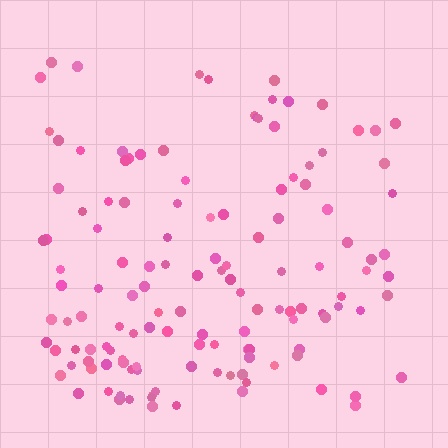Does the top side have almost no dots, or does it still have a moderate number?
Still a moderate number, just noticeably fewer than the bottom.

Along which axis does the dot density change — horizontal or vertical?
Vertical.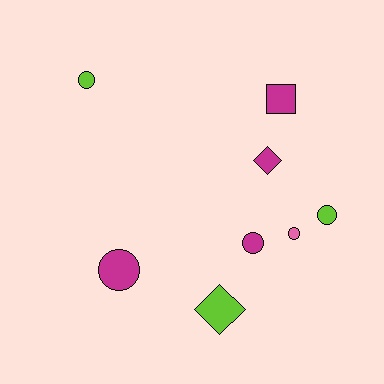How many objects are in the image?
There are 8 objects.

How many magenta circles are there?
There are 2 magenta circles.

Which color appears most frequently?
Magenta, with 4 objects.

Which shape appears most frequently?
Circle, with 5 objects.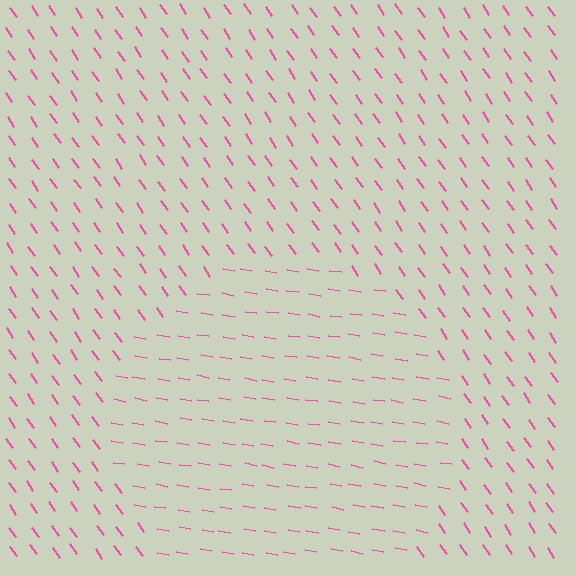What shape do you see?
I see a circle.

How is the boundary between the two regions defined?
The boundary is defined purely by a change in line orientation (approximately 45 degrees difference). All lines are the same color and thickness.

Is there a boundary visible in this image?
Yes, there is a texture boundary formed by a change in line orientation.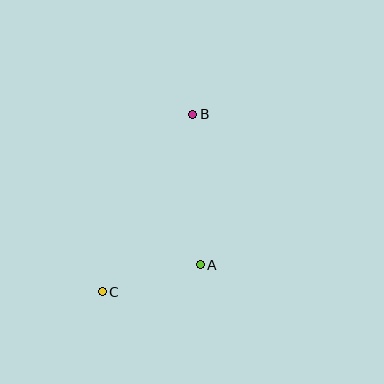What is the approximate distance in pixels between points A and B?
The distance between A and B is approximately 150 pixels.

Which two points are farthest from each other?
Points B and C are farthest from each other.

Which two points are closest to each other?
Points A and C are closest to each other.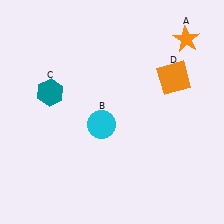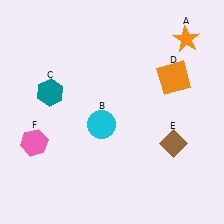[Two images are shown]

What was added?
A brown diamond (E), a pink hexagon (F) were added in Image 2.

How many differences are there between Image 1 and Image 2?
There are 2 differences between the two images.